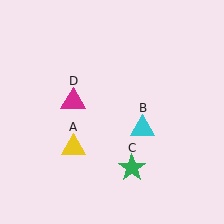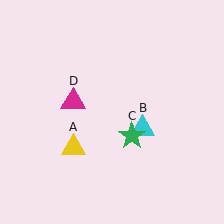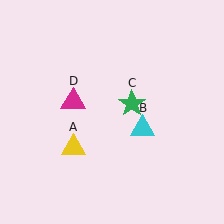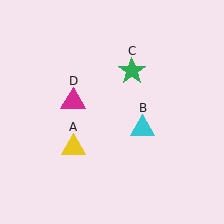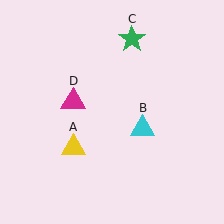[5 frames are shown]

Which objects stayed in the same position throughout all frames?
Yellow triangle (object A) and cyan triangle (object B) and magenta triangle (object D) remained stationary.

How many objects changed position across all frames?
1 object changed position: green star (object C).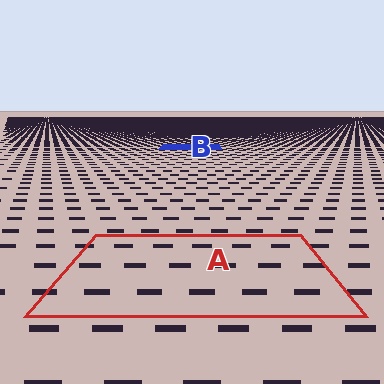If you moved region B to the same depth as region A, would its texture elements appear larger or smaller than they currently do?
They would appear larger. At a closer depth, the same texture elements are projected at a bigger on-screen size.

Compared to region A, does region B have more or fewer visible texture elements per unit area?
Region B has more texture elements per unit area — they are packed more densely because it is farther away.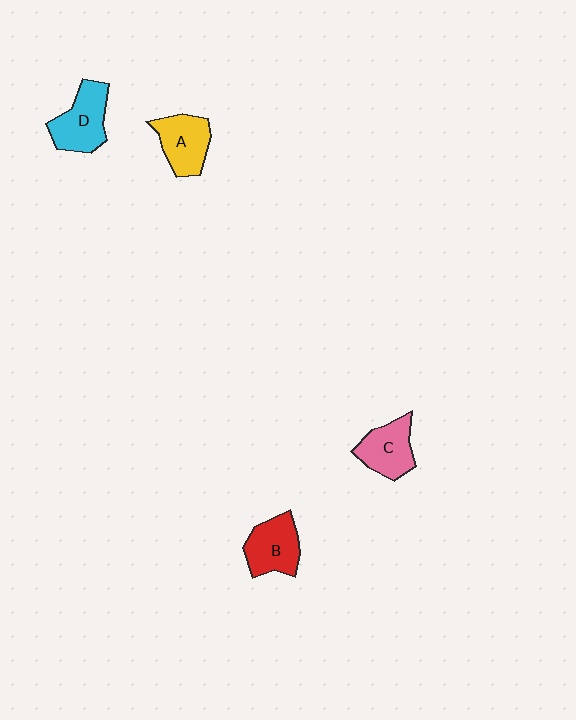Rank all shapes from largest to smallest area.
From largest to smallest: D (cyan), B (red), A (yellow), C (pink).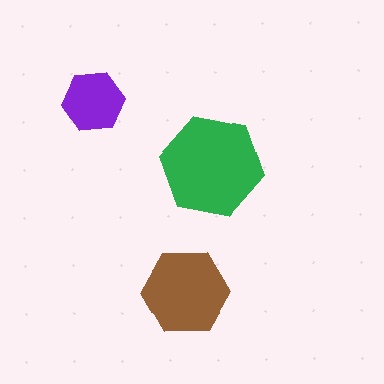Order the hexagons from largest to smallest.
the green one, the brown one, the purple one.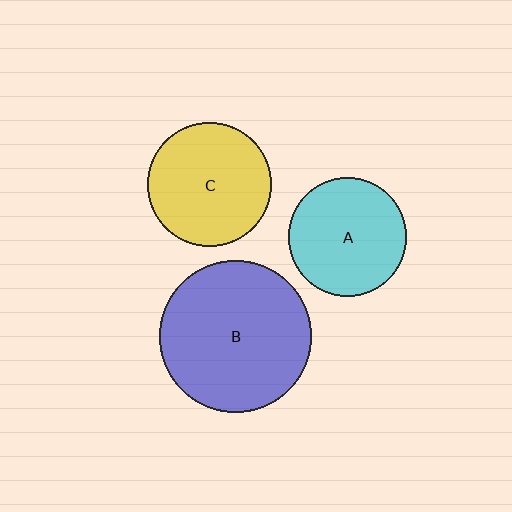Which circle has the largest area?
Circle B (blue).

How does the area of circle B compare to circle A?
Approximately 1.6 times.